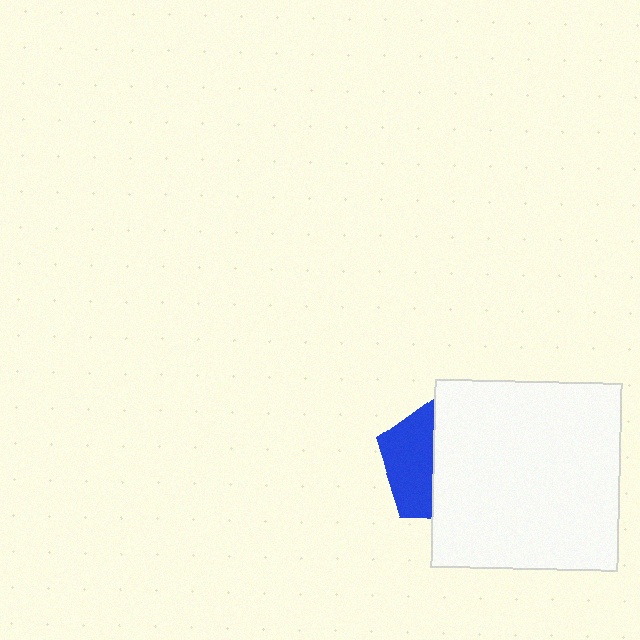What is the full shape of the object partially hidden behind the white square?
The partially hidden object is a blue pentagon.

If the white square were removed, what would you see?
You would see the complete blue pentagon.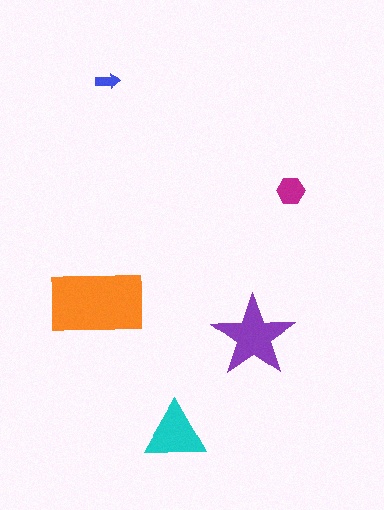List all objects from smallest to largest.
The blue arrow, the magenta hexagon, the cyan triangle, the purple star, the orange rectangle.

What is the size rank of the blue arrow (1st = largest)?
5th.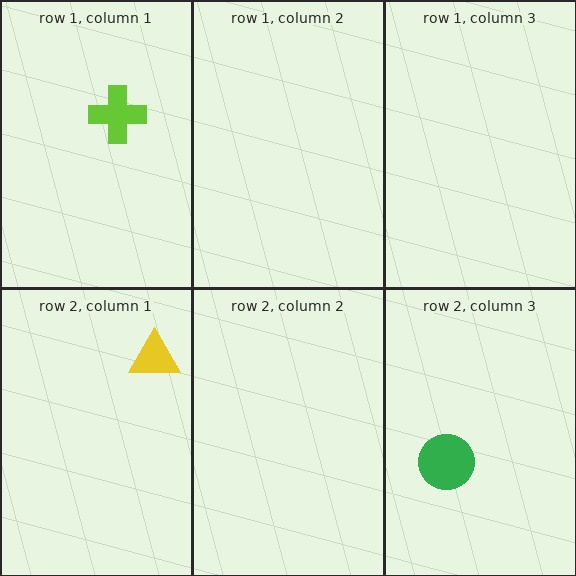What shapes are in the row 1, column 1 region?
The lime cross.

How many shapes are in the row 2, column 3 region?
1.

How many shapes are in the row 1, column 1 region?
1.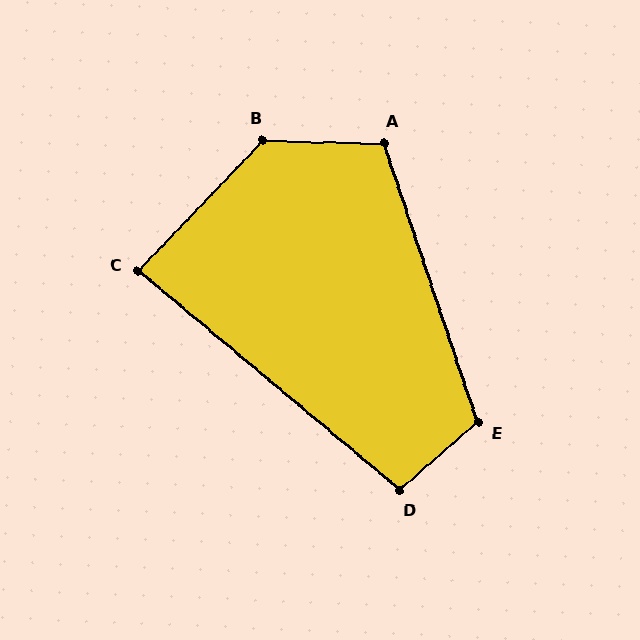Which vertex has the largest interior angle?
B, at approximately 132 degrees.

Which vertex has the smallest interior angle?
C, at approximately 86 degrees.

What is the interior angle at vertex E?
Approximately 112 degrees (obtuse).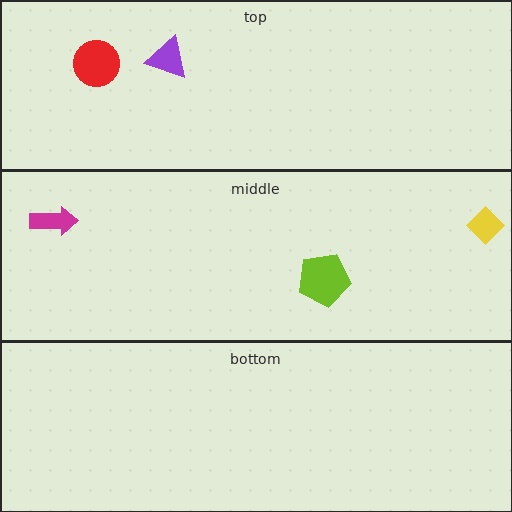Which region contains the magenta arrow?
The middle region.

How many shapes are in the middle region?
3.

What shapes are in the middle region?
The lime pentagon, the yellow diamond, the magenta arrow.